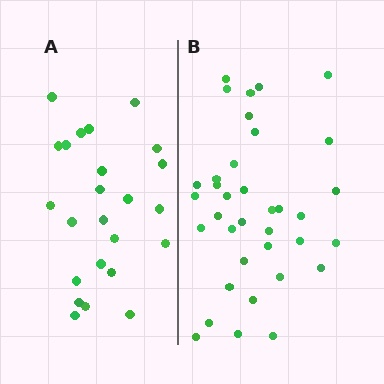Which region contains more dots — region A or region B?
Region B (the right region) has more dots.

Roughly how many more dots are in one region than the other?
Region B has roughly 12 or so more dots than region A.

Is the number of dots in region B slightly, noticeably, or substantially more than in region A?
Region B has substantially more. The ratio is roughly 1.5 to 1.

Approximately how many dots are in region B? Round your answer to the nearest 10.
About 40 dots. (The exact count is 36, which rounds to 40.)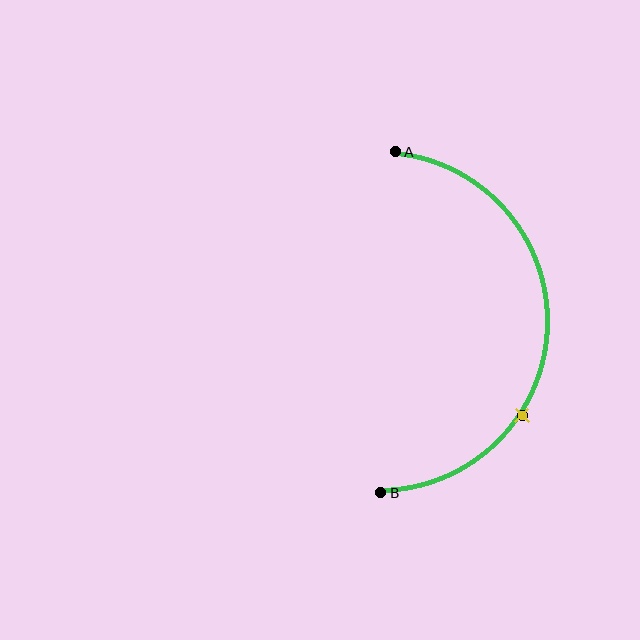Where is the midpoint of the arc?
The arc midpoint is the point on the curve farthest from the straight line joining A and B. It sits to the right of that line.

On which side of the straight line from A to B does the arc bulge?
The arc bulges to the right of the straight line connecting A and B.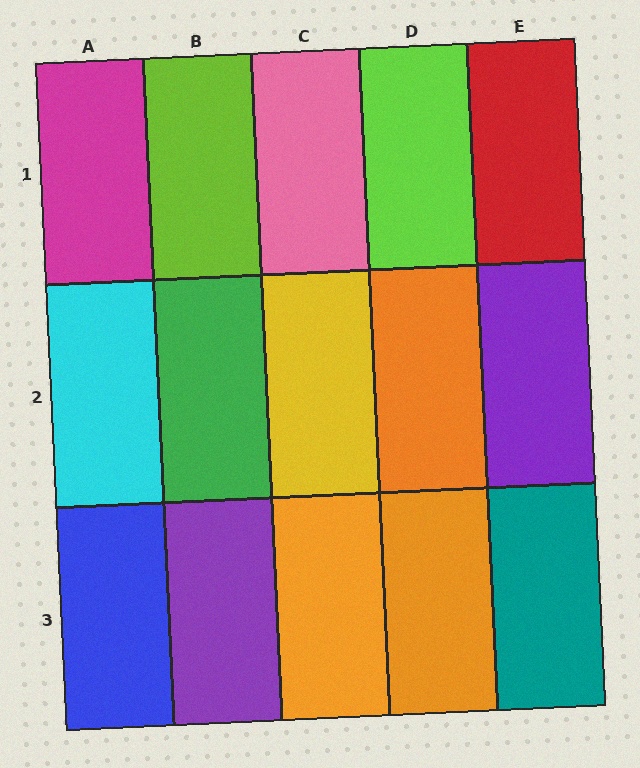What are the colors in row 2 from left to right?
Cyan, green, yellow, orange, purple.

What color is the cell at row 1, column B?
Lime.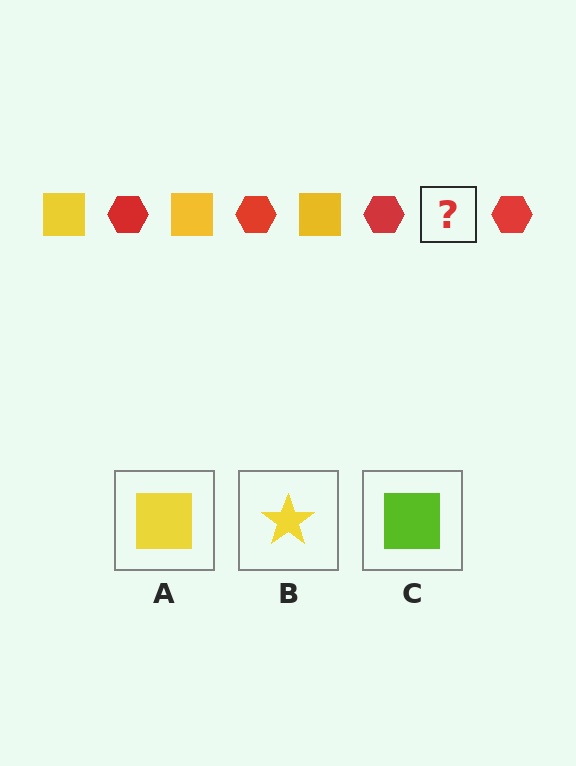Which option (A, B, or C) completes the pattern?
A.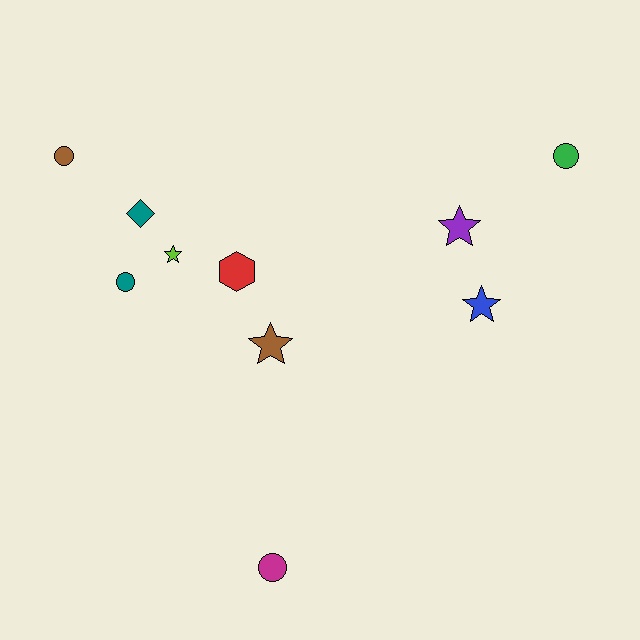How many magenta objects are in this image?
There is 1 magenta object.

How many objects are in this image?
There are 10 objects.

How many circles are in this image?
There are 4 circles.